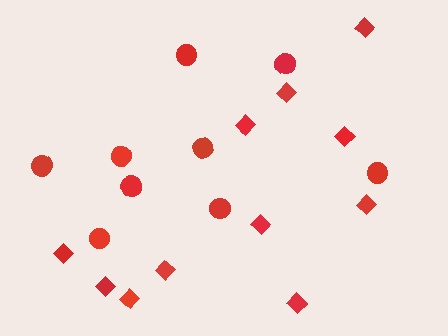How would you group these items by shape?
There are 2 groups: one group of diamonds (11) and one group of circles (9).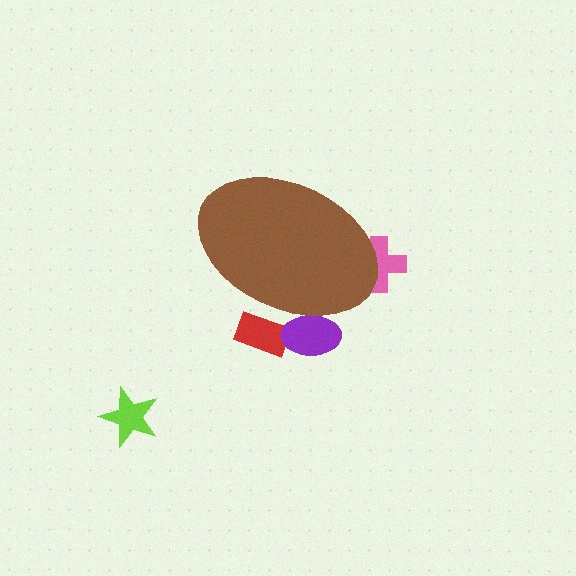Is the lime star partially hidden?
No, the lime star is fully visible.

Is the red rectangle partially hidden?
Yes, the red rectangle is partially hidden behind the brown ellipse.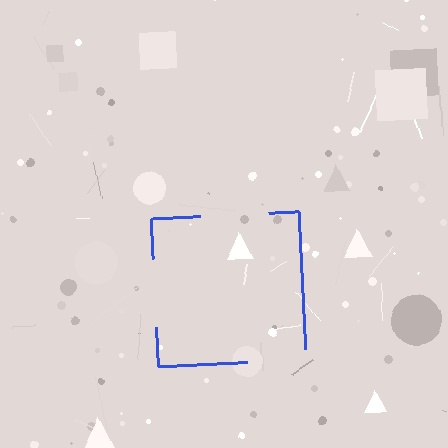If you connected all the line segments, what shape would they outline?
They would outline a square.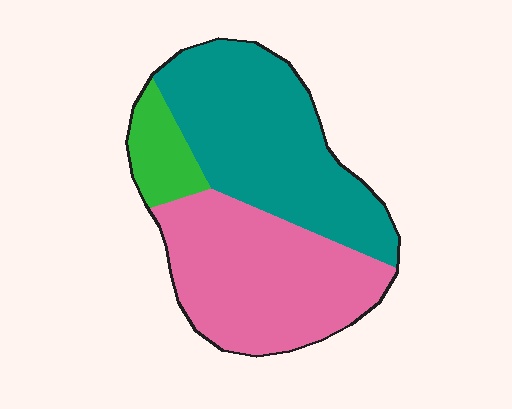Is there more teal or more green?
Teal.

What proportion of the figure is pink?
Pink covers about 45% of the figure.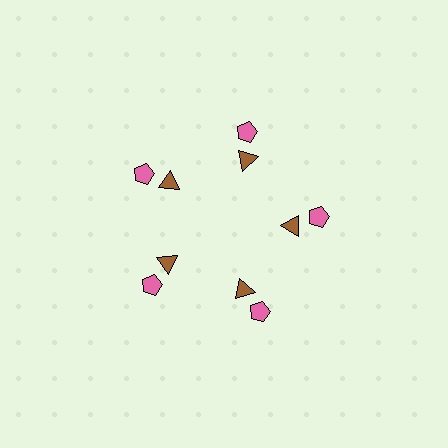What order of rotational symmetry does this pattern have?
This pattern has 5-fold rotational symmetry.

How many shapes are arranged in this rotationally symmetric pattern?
There are 10 shapes, arranged in 5 groups of 2.